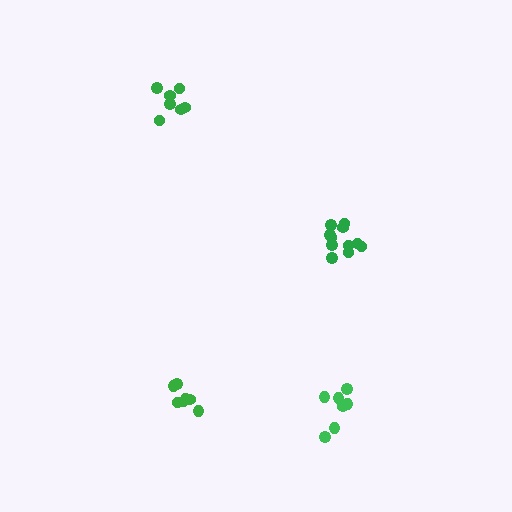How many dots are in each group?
Group 1: 7 dots, Group 2: 7 dots, Group 3: 7 dots, Group 4: 11 dots (32 total).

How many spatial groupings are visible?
There are 4 spatial groupings.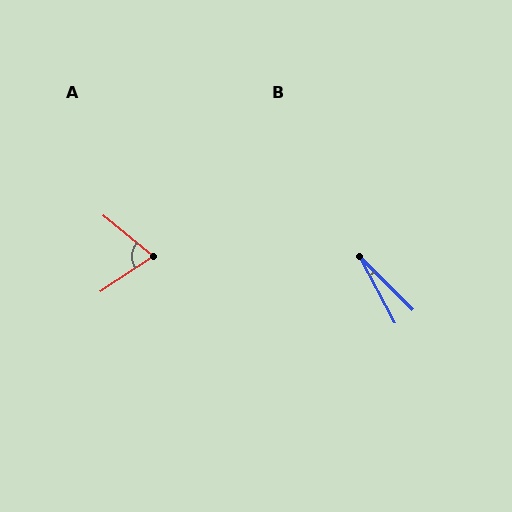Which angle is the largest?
A, at approximately 73 degrees.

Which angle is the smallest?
B, at approximately 16 degrees.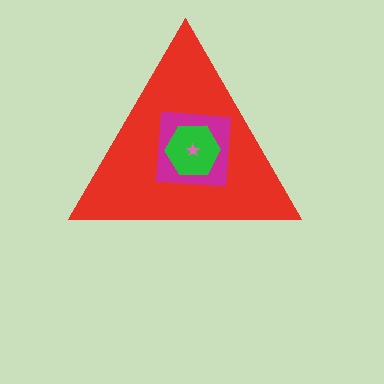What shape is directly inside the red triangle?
The magenta square.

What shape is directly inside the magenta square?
The green hexagon.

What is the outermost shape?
The red triangle.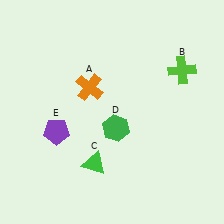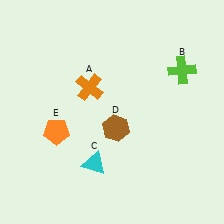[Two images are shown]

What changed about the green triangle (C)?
In Image 1, C is green. In Image 2, it changed to cyan.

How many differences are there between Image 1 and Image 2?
There are 3 differences between the two images.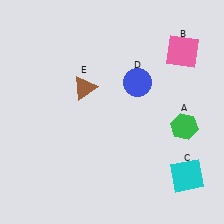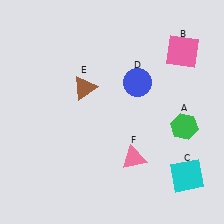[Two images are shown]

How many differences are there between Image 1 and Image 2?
There is 1 difference between the two images.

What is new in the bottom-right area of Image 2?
A pink triangle (F) was added in the bottom-right area of Image 2.